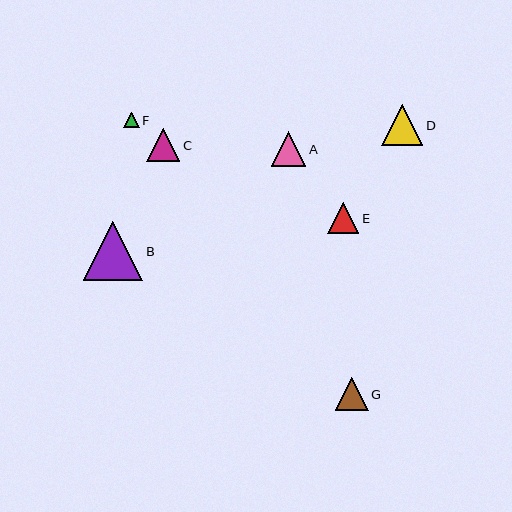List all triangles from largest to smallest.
From largest to smallest: B, D, A, G, C, E, F.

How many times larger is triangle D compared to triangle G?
Triangle D is approximately 1.2 times the size of triangle G.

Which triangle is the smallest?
Triangle F is the smallest with a size of approximately 15 pixels.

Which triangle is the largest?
Triangle B is the largest with a size of approximately 59 pixels.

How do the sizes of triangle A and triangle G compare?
Triangle A and triangle G are approximately the same size.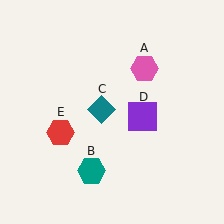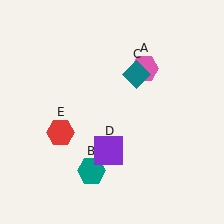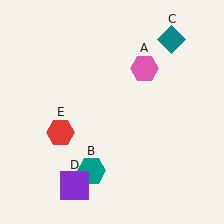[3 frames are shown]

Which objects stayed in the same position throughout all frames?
Pink hexagon (object A) and teal hexagon (object B) and red hexagon (object E) remained stationary.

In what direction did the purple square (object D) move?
The purple square (object D) moved down and to the left.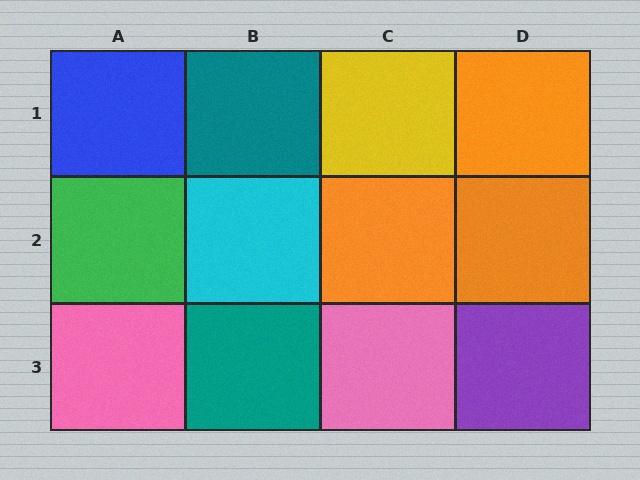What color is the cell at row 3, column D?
Purple.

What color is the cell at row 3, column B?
Teal.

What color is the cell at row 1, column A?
Blue.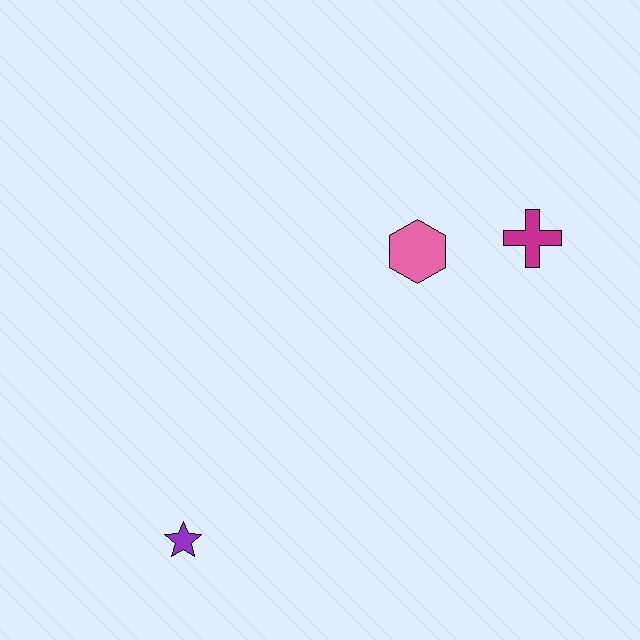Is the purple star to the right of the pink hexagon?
No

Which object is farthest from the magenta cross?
The purple star is farthest from the magenta cross.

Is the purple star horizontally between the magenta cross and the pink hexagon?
No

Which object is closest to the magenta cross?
The pink hexagon is closest to the magenta cross.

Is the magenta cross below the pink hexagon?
No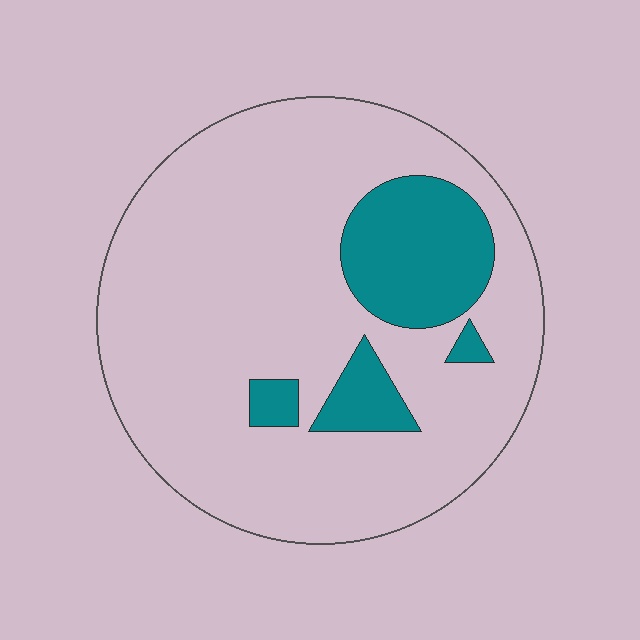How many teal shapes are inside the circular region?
4.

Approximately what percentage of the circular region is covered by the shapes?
Approximately 20%.